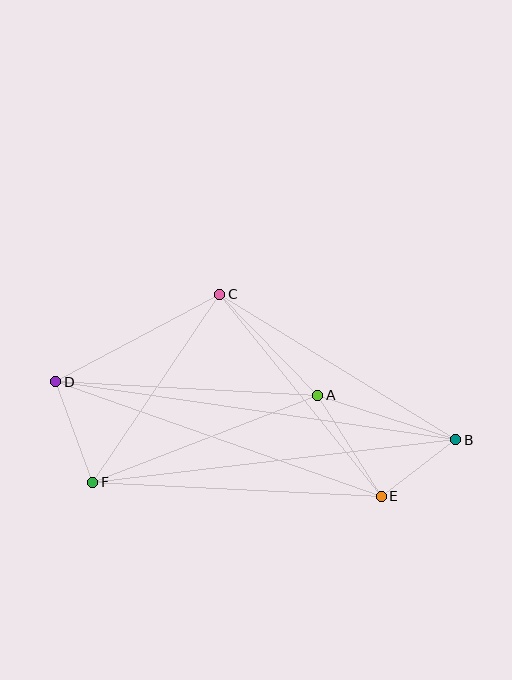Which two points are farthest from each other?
Points B and D are farthest from each other.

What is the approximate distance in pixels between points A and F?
The distance between A and F is approximately 242 pixels.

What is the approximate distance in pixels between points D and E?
The distance between D and E is approximately 345 pixels.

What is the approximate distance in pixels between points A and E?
The distance between A and E is approximately 119 pixels.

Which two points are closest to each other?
Points B and E are closest to each other.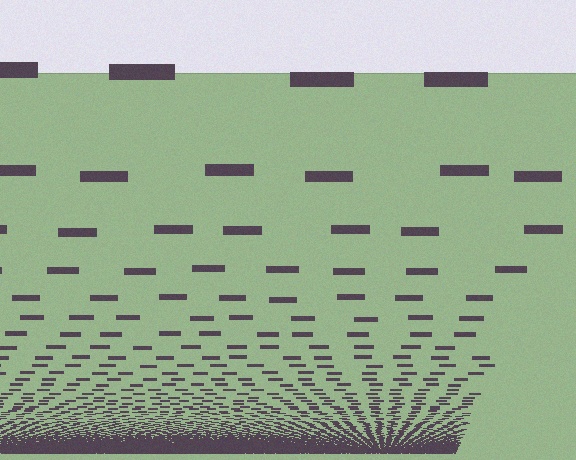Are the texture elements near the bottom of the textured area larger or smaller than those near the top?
Smaller. The gradient is inverted — elements near the bottom are smaller and denser.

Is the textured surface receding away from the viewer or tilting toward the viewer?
The surface appears to tilt toward the viewer. Texture elements get larger and sparser toward the top.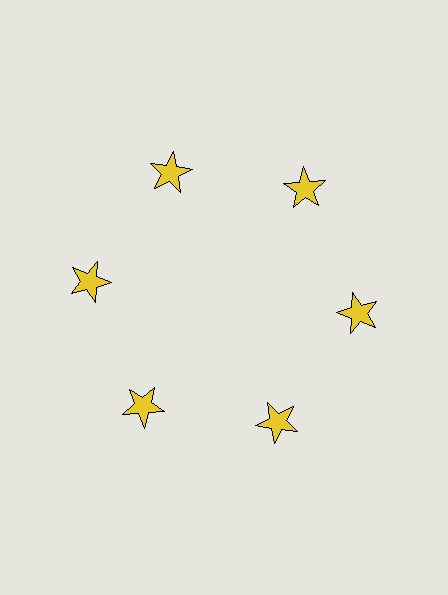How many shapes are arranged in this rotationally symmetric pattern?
There are 6 shapes, arranged in 6 groups of 1.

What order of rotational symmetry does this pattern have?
This pattern has 6-fold rotational symmetry.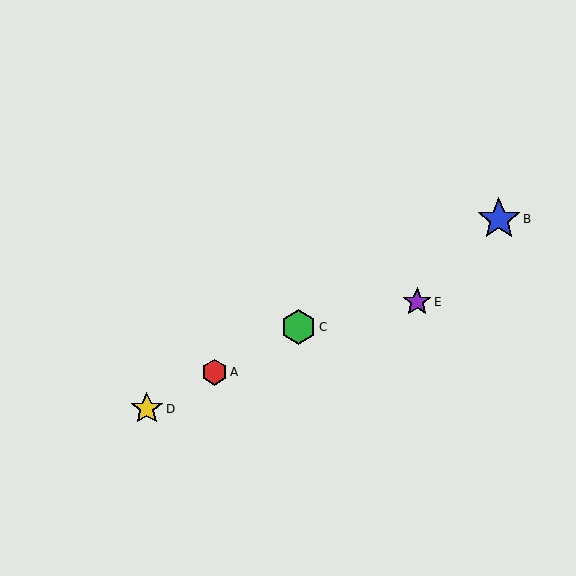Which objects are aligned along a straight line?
Objects A, B, C, D are aligned along a straight line.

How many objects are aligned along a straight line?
4 objects (A, B, C, D) are aligned along a straight line.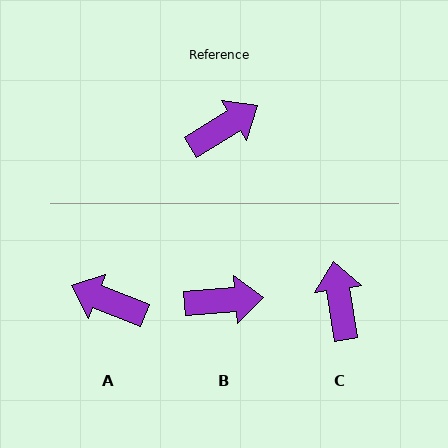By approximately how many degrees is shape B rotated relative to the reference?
Approximately 27 degrees clockwise.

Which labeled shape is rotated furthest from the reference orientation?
A, about 127 degrees away.